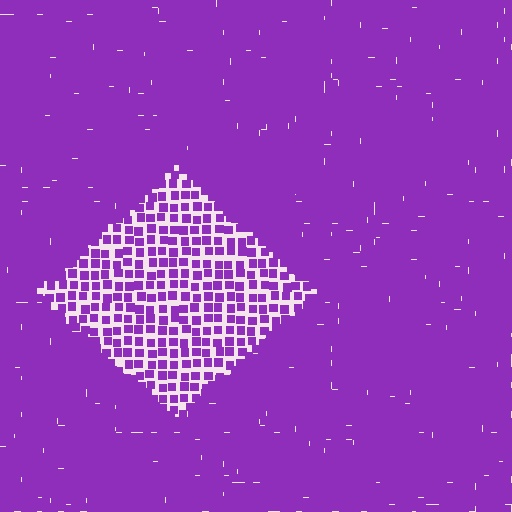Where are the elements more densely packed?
The elements are more densely packed outside the diamond boundary.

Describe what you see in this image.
The image contains small purple elements arranged at two different densities. A diamond-shaped region is visible where the elements are less densely packed than the surrounding area.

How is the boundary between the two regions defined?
The boundary is defined by a change in element density (approximately 2.4x ratio). All elements are the same color, size, and shape.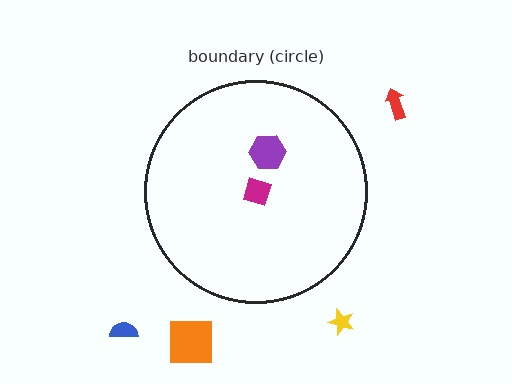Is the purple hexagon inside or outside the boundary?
Inside.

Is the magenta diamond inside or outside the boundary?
Inside.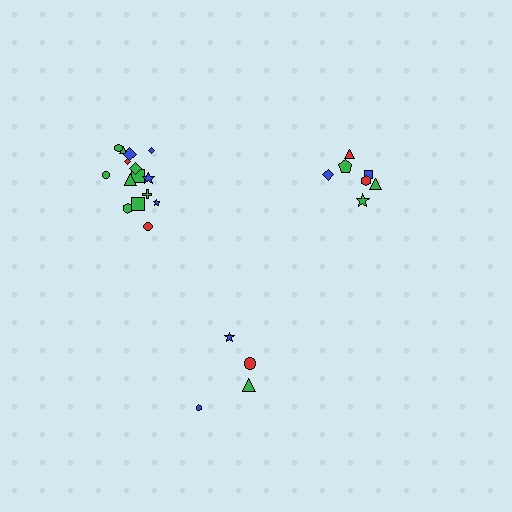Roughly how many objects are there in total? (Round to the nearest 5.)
Roughly 25 objects in total.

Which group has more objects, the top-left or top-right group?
The top-left group.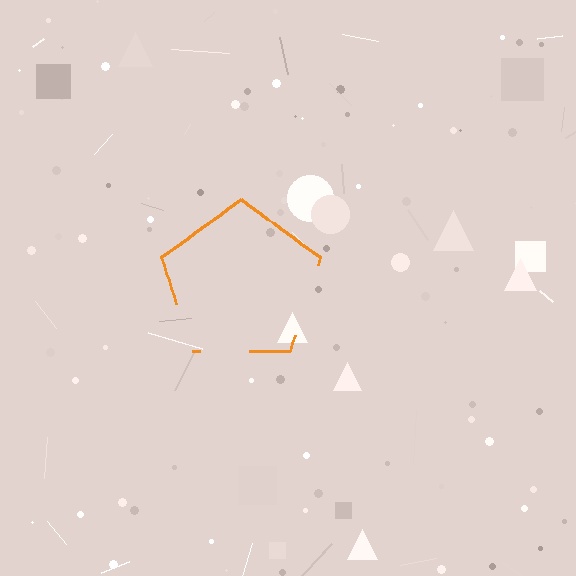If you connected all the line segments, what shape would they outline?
They would outline a pentagon.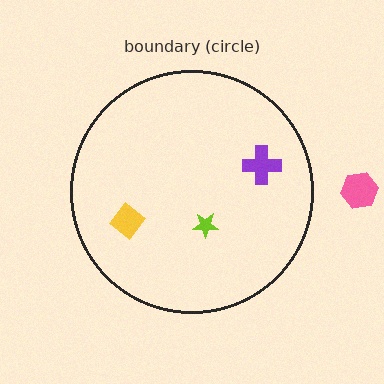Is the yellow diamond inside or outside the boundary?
Inside.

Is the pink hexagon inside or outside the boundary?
Outside.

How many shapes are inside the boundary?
3 inside, 1 outside.